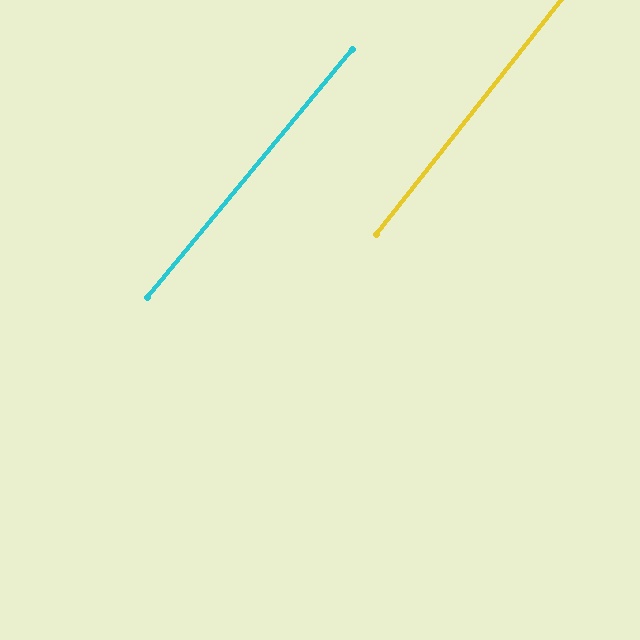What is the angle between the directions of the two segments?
Approximately 1 degree.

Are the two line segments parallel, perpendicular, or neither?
Parallel — their directions differ by only 1.1°.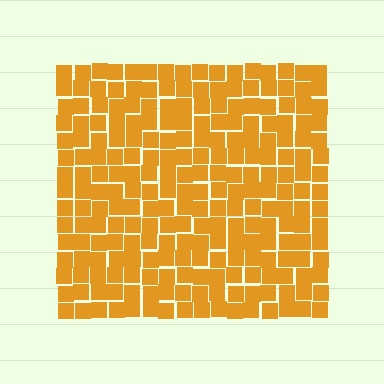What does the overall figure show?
The overall figure shows a square.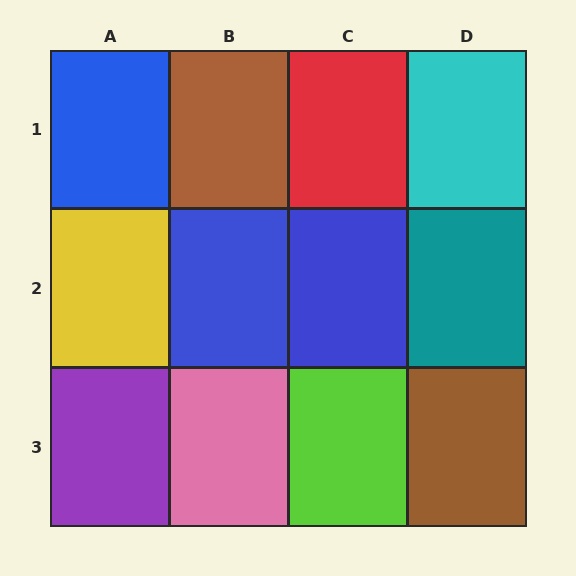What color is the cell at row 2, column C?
Blue.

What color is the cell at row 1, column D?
Cyan.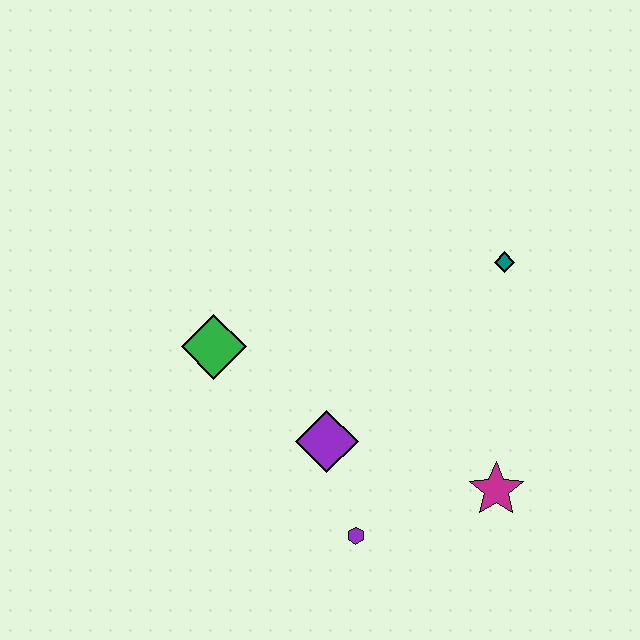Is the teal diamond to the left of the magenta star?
No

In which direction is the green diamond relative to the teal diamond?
The green diamond is to the left of the teal diamond.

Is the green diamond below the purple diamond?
No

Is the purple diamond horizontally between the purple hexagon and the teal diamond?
No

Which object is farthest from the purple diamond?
The teal diamond is farthest from the purple diamond.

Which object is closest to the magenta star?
The purple hexagon is closest to the magenta star.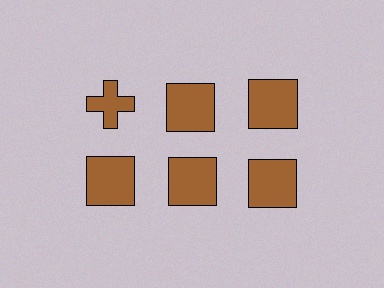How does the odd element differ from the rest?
It has a different shape: cross instead of square.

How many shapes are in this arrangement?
There are 6 shapes arranged in a grid pattern.